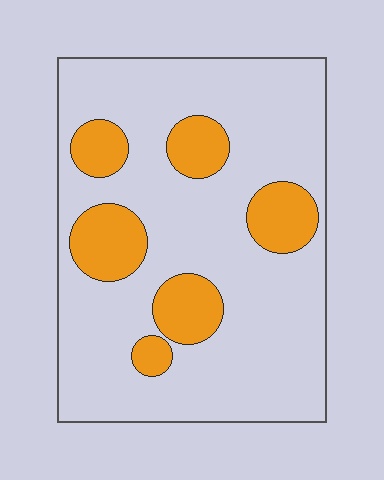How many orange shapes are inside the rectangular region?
6.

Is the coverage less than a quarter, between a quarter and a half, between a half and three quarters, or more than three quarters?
Less than a quarter.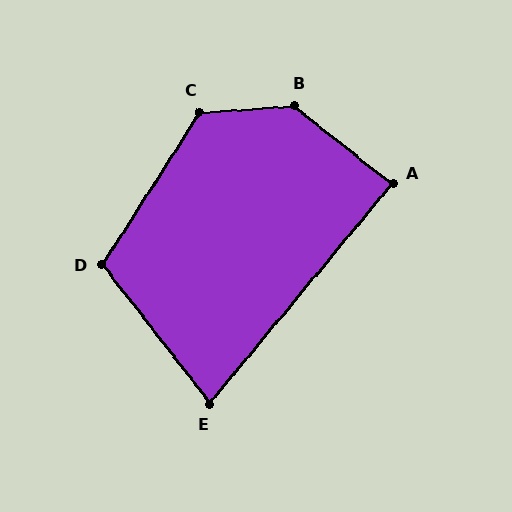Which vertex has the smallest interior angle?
E, at approximately 78 degrees.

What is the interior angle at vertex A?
Approximately 88 degrees (approximately right).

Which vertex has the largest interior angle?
B, at approximately 138 degrees.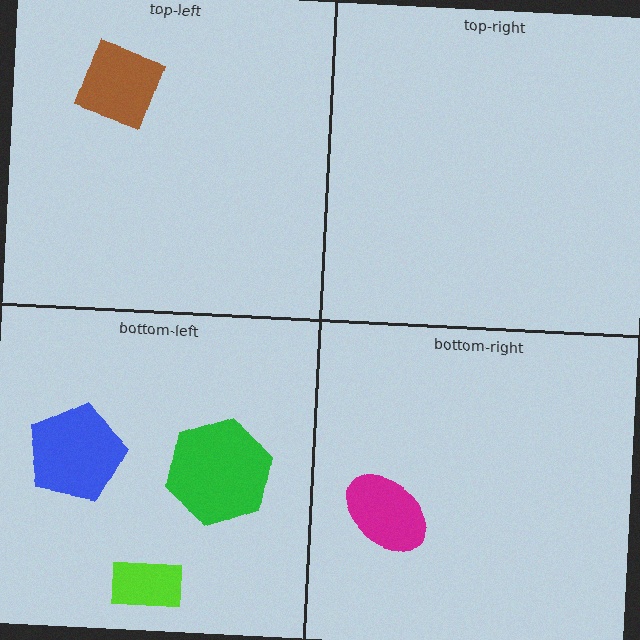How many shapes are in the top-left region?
1.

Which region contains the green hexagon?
The bottom-left region.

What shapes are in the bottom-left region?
The blue pentagon, the green hexagon, the lime rectangle.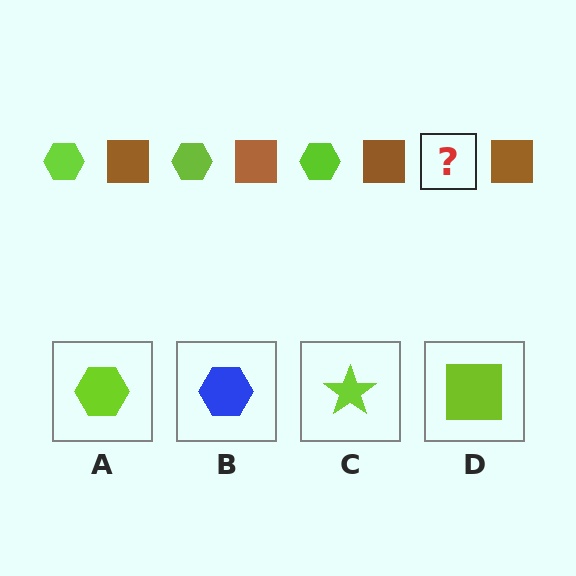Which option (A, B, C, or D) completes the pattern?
A.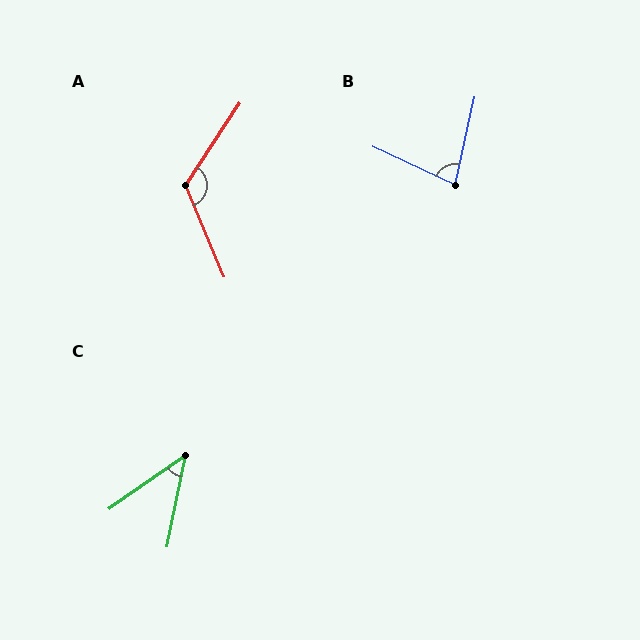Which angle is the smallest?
C, at approximately 44 degrees.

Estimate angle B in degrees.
Approximately 77 degrees.